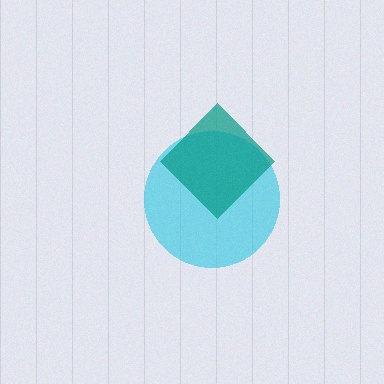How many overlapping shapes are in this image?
There are 2 overlapping shapes in the image.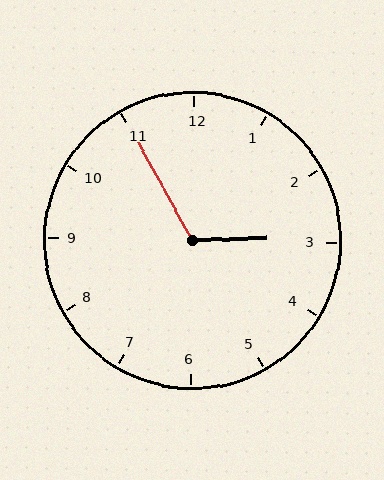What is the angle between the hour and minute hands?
Approximately 118 degrees.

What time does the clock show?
2:55.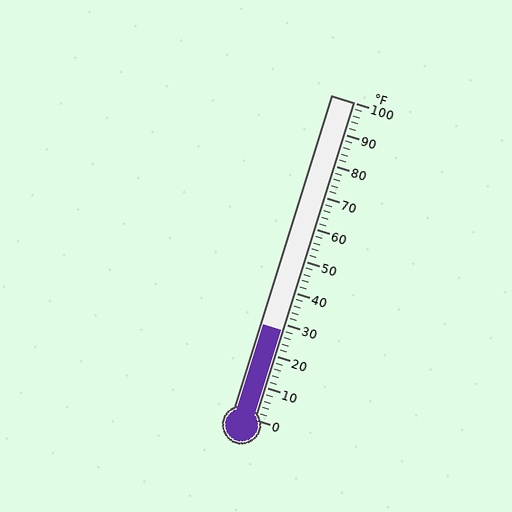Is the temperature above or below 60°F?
The temperature is below 60°F.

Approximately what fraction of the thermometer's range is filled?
The thermometer is filled to approximately 30% of its range.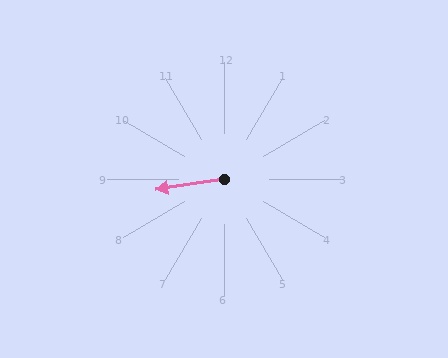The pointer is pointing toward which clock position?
Roughly 9 o'clock.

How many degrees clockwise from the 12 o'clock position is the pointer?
Approximately 262 degrees.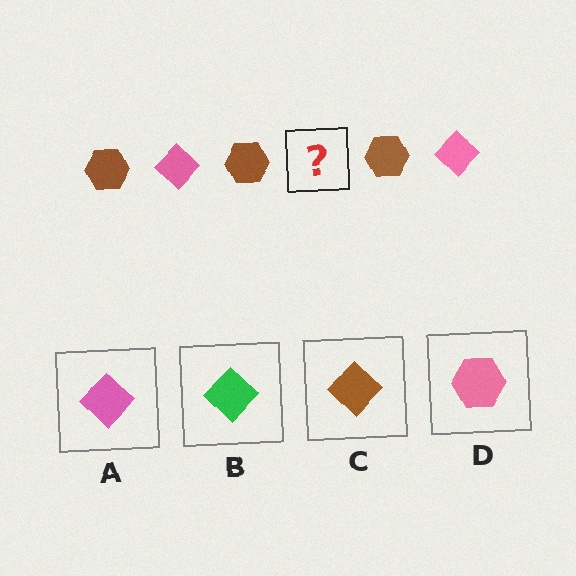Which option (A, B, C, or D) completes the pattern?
A.